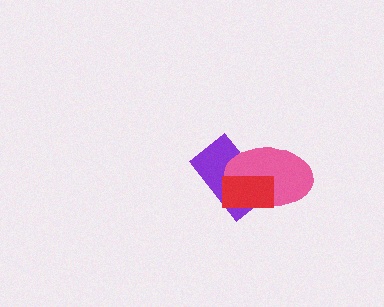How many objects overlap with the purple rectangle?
2 objects overlap with the purple rectangle.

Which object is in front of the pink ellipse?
The red rectangle is in front of the pink ellipse.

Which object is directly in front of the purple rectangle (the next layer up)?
The pink ellipse is directly in front of the purple rectangle.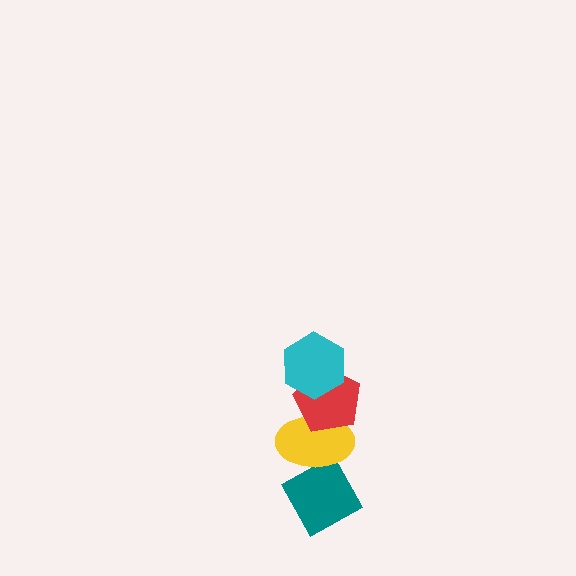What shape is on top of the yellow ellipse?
The red pentagon is on top of the yellow ellipse.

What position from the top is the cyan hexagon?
The cyan hexagon is 1st from the top.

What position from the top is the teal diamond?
The teal diamond is 4th from the top.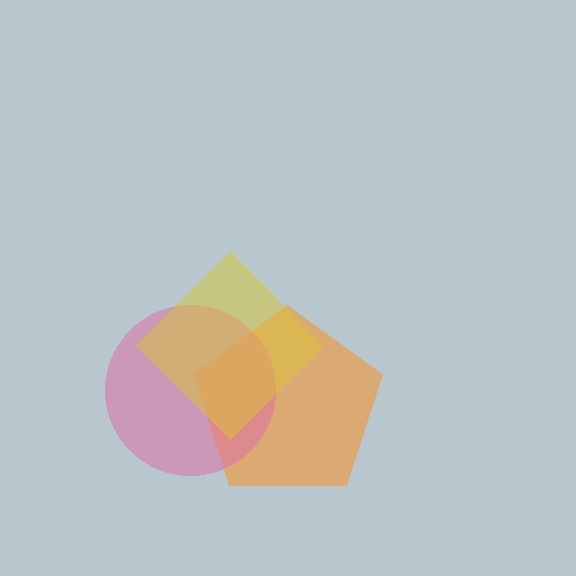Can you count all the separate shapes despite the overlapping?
Yes, there are 3 separate shapes.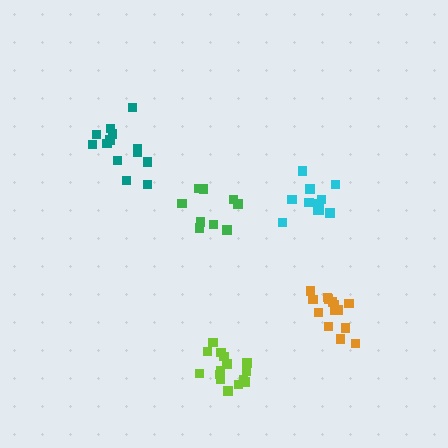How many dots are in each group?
Group 1: 15 dots, Group 2: 11 dots, Group 3: 13 dots, Group 4: 9 dots, Group 5: 14 dots (62 total).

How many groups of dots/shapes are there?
There are 5 groups.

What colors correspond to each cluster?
The clusters are colored: lime, cyan, teal, green, orange.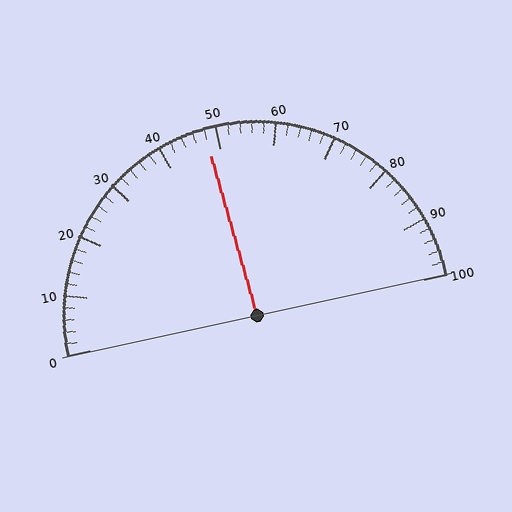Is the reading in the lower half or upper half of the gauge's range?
The reading is in the lower half of the range (0 to 100).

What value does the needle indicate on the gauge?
The needle indicates approximately 48.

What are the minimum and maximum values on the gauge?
The gauge ranges from 0 to 100.